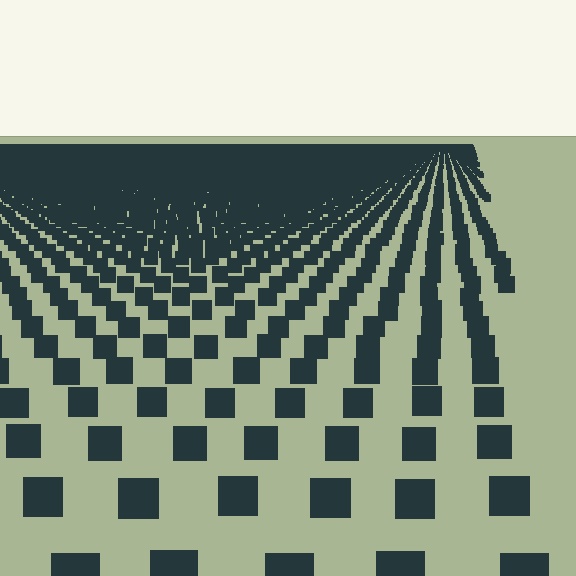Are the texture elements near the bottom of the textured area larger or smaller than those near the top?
Larger. Near the bottom, elements are closer to the viewer and appear at a bigger on-screen size.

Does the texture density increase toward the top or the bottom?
Density increases toward the top.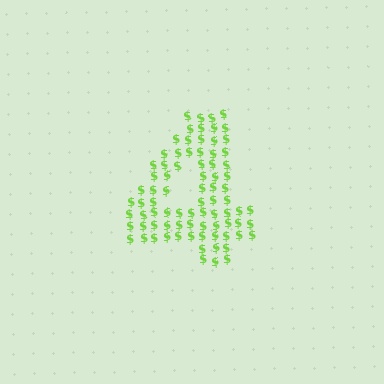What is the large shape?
The large shape is the digit 4.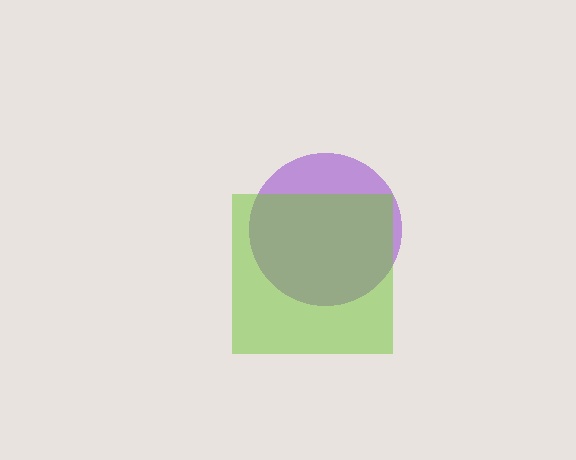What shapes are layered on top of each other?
The layered shapes are: a purple circle, a lime square.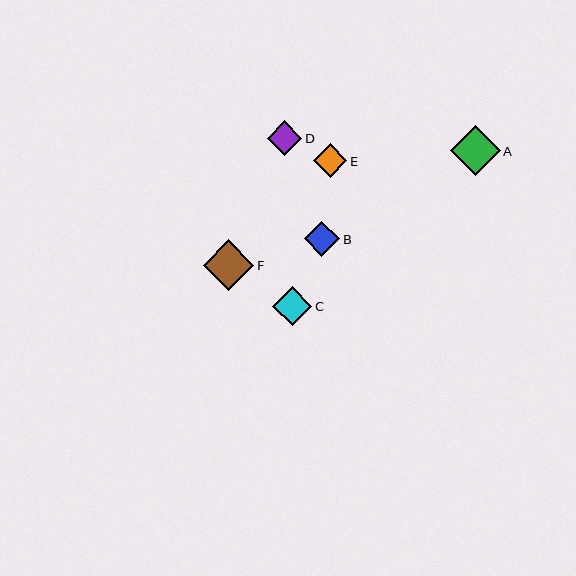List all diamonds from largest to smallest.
From largest to smallest: F, A, C, B, D, E.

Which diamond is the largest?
Diamond F is the largest with a size of approximately 50 pixels.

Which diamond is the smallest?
Diamond E is the smallest with a size of approximately 33 pixels.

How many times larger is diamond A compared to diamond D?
Diamond A is approximately 1.4 times the size of diamond D.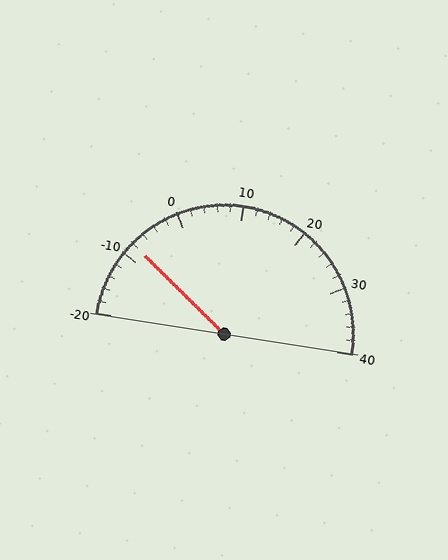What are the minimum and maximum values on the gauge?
The gauge ranges from -20 to 40.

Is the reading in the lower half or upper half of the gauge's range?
The reading is in the lower half of the range (-20 to 40).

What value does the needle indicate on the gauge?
The needle indicates approximately -8.